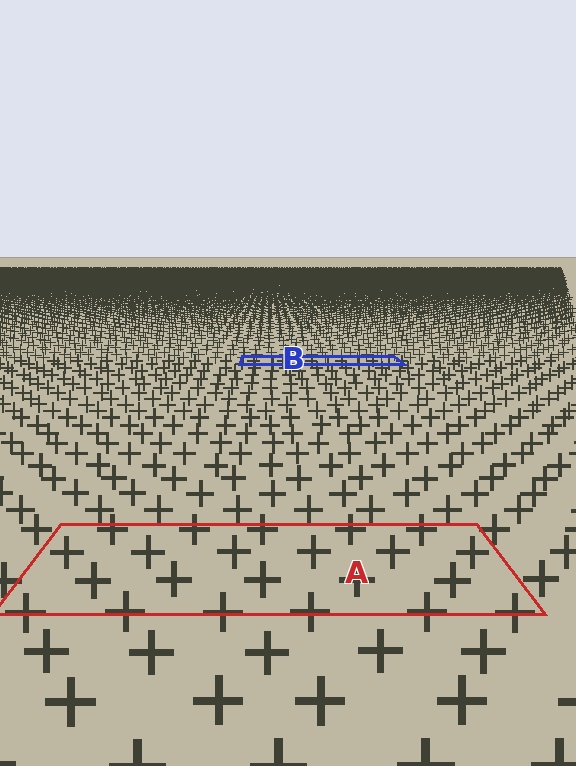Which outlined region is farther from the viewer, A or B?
Region B is farther from the viewer — the texture elements inside it appear smaller and more densely packed.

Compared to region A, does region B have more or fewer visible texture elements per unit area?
Region B has more texture elements per unit area — they are packed more densely because it is farther away.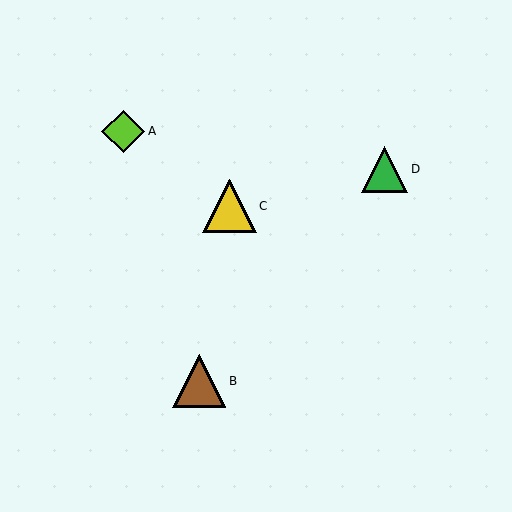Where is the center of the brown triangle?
The center of the brown triangle is at (199, 381).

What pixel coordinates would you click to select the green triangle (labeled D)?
Click at (385, 169) to select the green triangle D.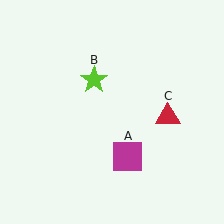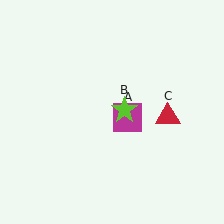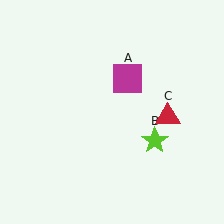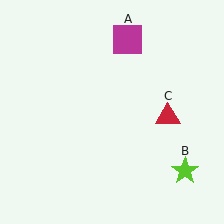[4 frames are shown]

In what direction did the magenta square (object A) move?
The magenta square (object A) moved up.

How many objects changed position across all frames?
2 objects changed position: magenta square (object A), lime star (object B).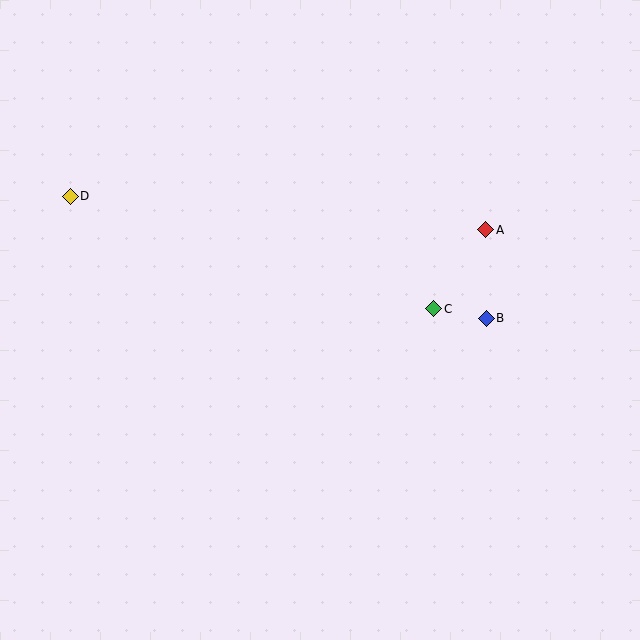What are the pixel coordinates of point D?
Point D is at (70, 196).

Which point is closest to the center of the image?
Point C at (434, 309) is closest to the center.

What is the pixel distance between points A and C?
The distance between A and C is 94 pixels.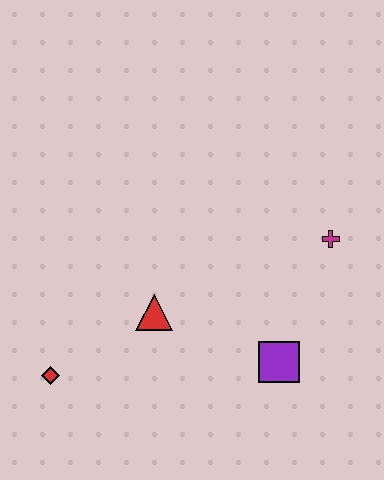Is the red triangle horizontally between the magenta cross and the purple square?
No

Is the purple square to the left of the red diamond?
No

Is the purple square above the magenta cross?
No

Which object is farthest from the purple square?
The red diamond is farthest from the purple square.